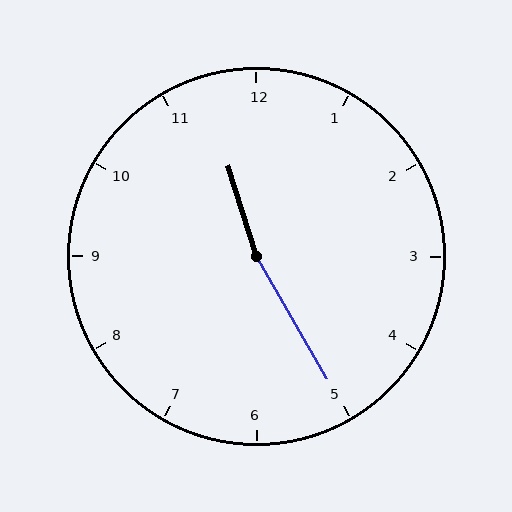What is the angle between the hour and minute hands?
Approximately 168 degrees.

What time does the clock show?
11:25.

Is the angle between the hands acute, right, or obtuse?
It is obtuse.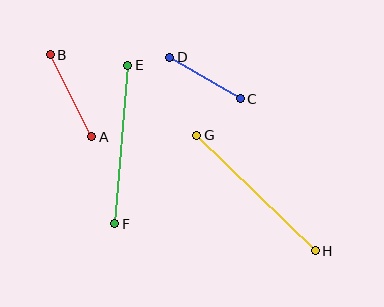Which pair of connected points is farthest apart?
Points G and H are farthest apart.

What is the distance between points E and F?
The distance is approximately 159 pixels.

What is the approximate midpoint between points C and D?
The midpoint is at approximately (205, 78) pixels.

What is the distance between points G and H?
The distance is approximately 166 pixels.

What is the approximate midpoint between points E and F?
The midpoint is at approximately (121, 145) pixels.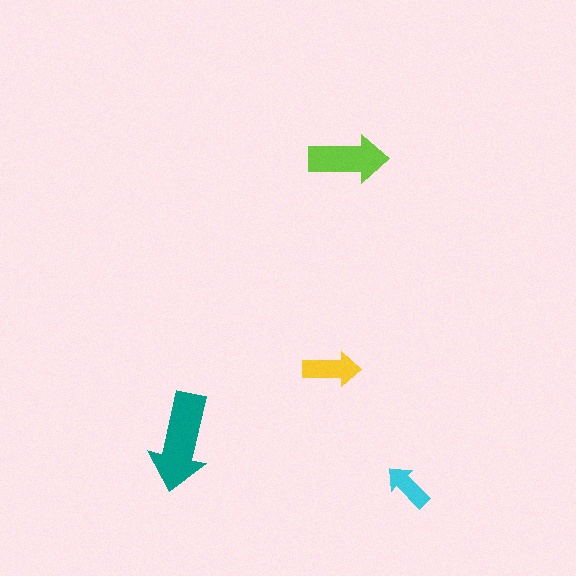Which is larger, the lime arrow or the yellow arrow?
The lime one.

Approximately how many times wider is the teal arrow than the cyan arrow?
About 2 times wider.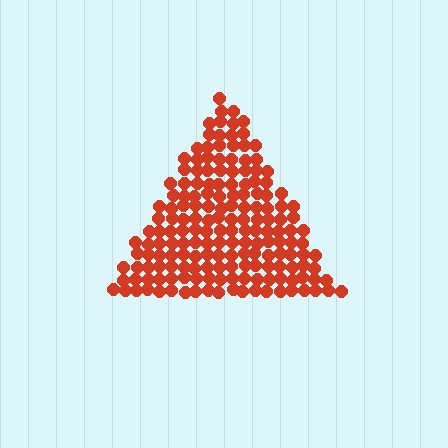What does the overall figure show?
The overall figure shows a triangle.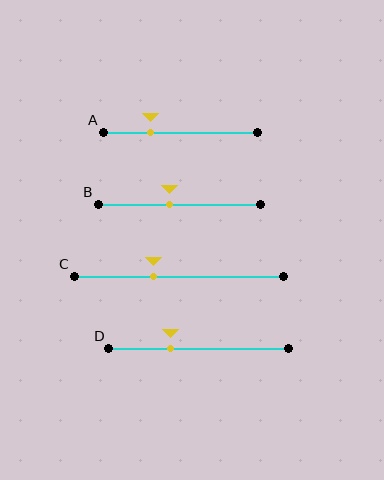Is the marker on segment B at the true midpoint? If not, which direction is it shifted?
No, the marker on segment B is shifted to the left by about 6% of the segment length.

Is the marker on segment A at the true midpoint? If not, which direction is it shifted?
No, the marker on segment A is shifted to the left by about 19% of the segment length.